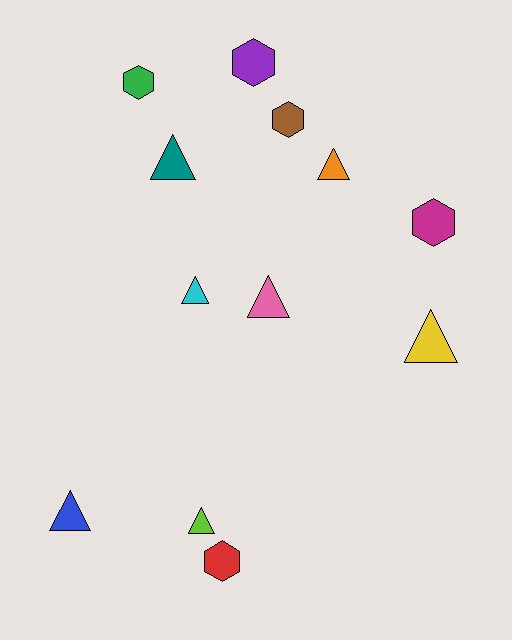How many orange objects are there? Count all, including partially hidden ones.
There is 1 orange object.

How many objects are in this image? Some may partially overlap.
There are 12 objects.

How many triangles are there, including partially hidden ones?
There are 7 triangles.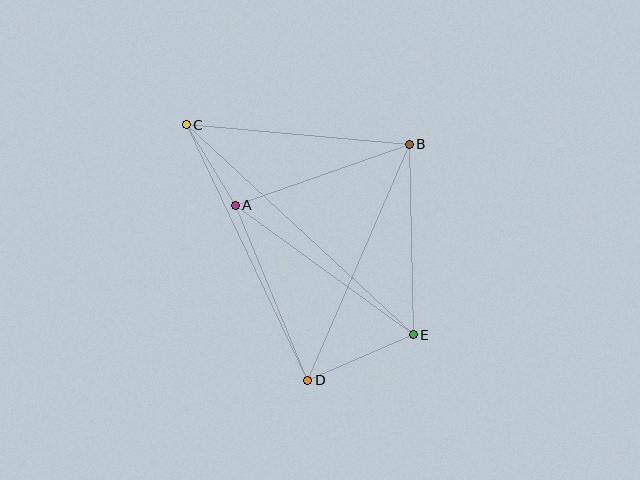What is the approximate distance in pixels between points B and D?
The distance between B and D is approximately 257 pixels.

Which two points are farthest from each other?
Points C and E are farthest from each other.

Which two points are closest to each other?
Points A and C are closest to each other.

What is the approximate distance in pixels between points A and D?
The distance between A and D is approximately 189 pixels.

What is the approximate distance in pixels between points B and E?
The distance between B and E is approximately 191 pixels.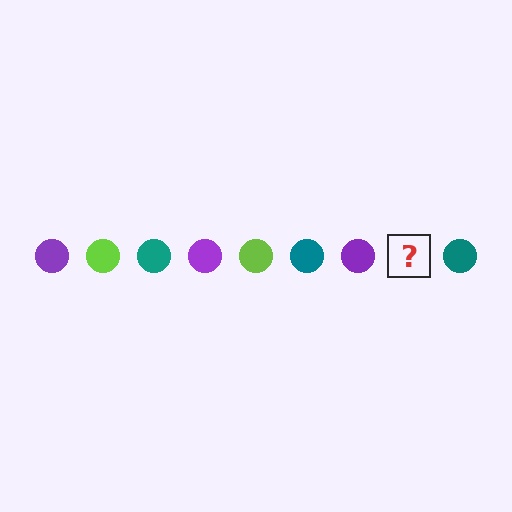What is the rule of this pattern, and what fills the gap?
The rule is that the pattern cycles through purple, lime, teal circles. The gap should be filled with a lime circle.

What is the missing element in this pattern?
The missing element is a lime circle.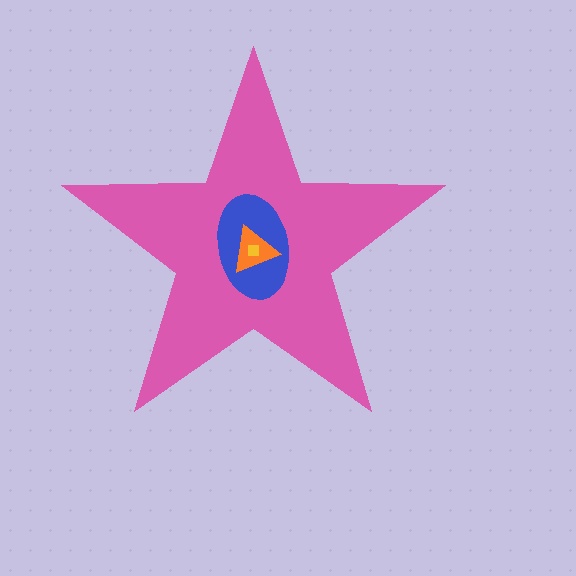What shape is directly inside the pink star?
The blue ellipse.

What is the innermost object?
The yellow square.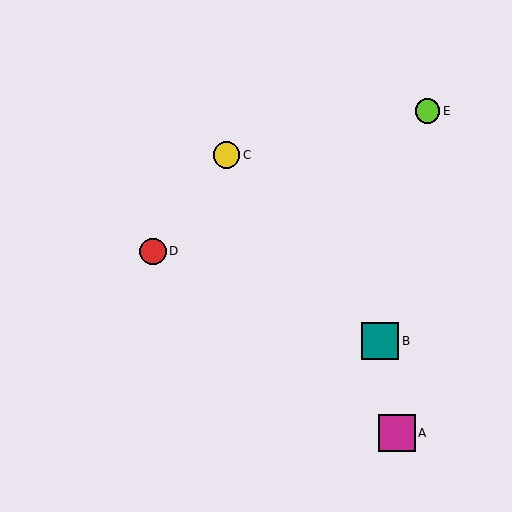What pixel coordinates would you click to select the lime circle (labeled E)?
Click at (428, 111) to select the lime circle E.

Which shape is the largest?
The teal square (labeled B) is the largest.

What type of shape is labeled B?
Shape B is a teal square.